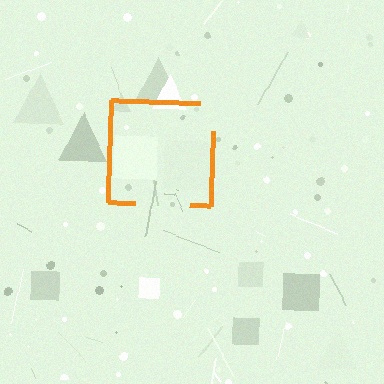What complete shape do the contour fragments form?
The contour fragments form a square.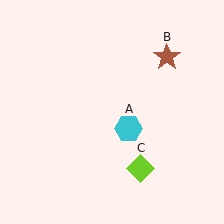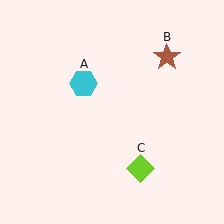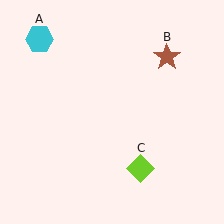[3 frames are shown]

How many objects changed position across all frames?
1 object changed position: cyan hexagon (object A).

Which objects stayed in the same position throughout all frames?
Brown star (object B) and lime diamond (object C) remained stationary.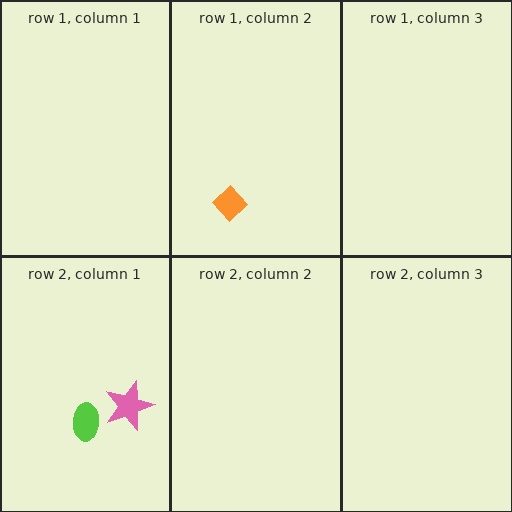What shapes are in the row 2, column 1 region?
The pink star, the lime ellipse.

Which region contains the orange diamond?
The row 1, column 2 region.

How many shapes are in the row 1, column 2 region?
1.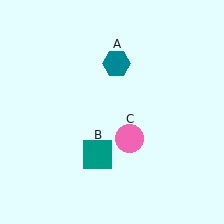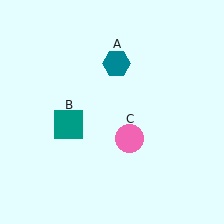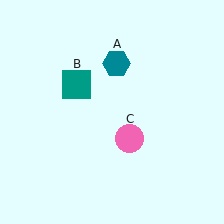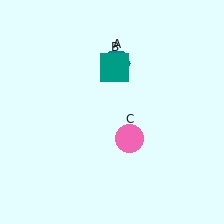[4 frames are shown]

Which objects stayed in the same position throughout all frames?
Teal hexagon (object A) and pink circle (object C) remained stationary.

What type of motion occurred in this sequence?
The teal square (object B) rotated clockwise around the center of the scene.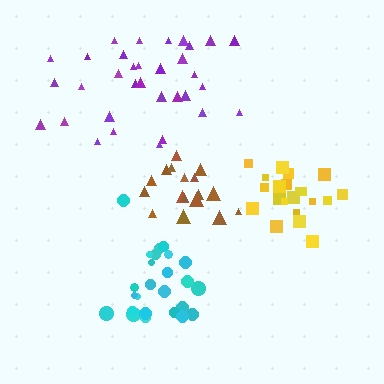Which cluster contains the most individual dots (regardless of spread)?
Purple (33).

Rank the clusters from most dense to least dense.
yellow, brown, cyan, purple.